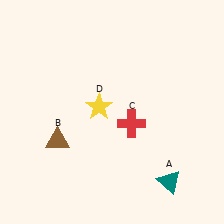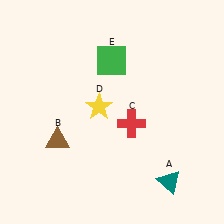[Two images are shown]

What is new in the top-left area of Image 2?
A green square (E) was added in the top-left area of Image 2.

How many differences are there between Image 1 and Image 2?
There is 1 difference between the two images.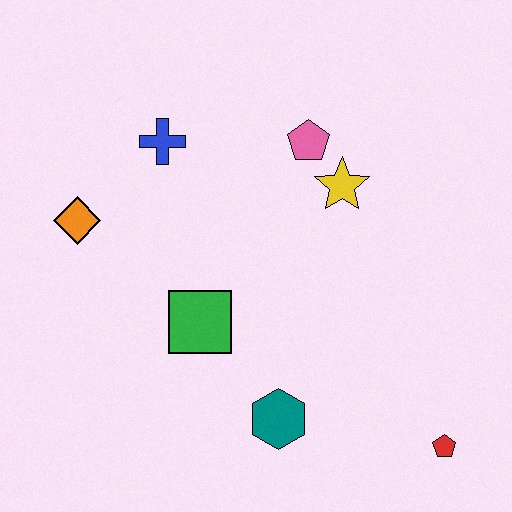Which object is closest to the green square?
The teal hexagon is closest to the green square.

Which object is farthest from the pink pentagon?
The red pentagon is farthest from the pink pentagon.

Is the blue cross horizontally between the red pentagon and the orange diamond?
Yes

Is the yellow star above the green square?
Yes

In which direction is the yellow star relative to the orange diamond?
The yellow star is to the right of the orange diamond.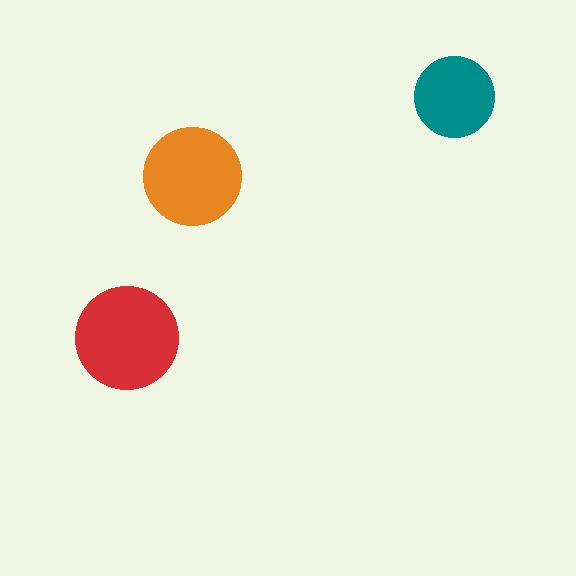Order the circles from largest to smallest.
the red one, the orange one, the teal one.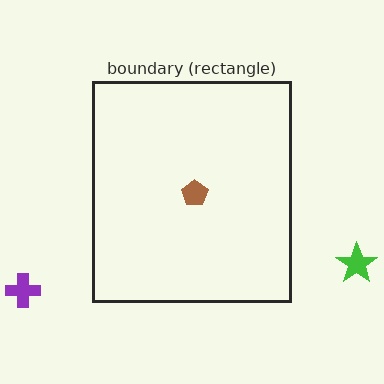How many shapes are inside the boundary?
1 inside, 2 outside.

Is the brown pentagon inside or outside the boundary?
Inside.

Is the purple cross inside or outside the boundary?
Outside.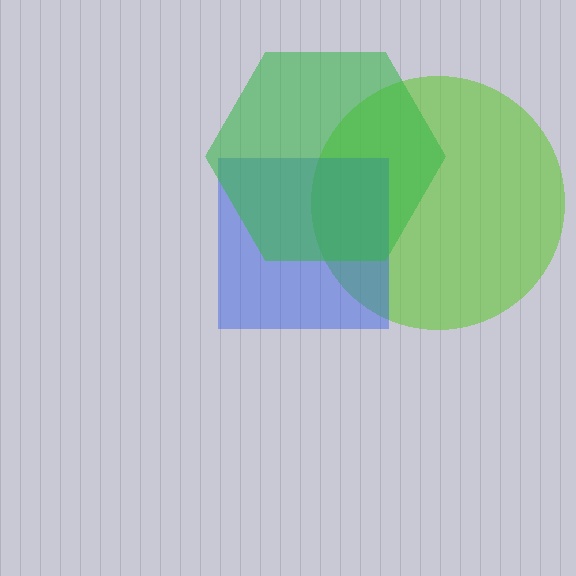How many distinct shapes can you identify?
There are 3 distinct shapes: a lime circle, a blue square, a green hexagon.